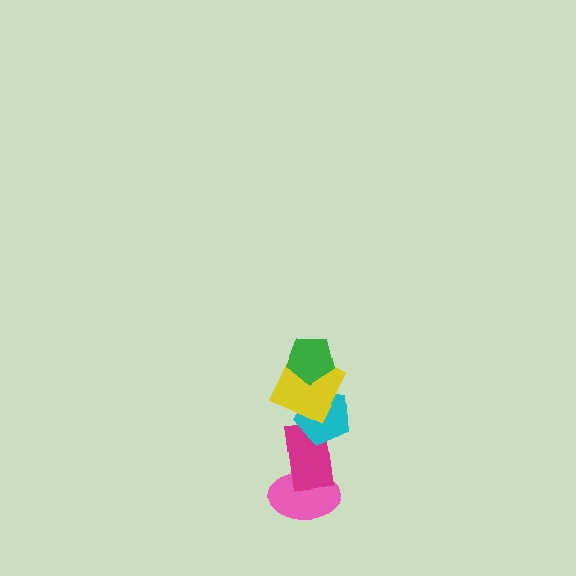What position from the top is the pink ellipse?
The pink ellipse is 5th from the top.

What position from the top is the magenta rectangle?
The magenta rectangle is 4th from the top.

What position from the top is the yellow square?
The yellow square is 2nd from the top.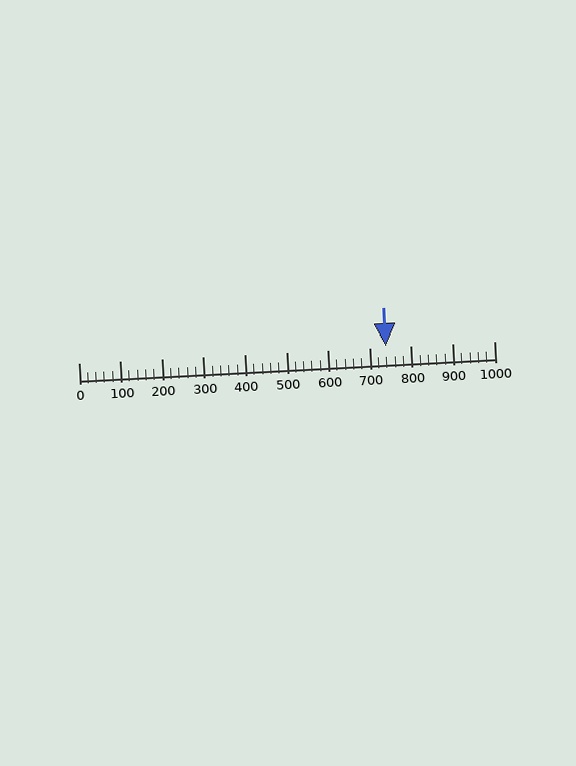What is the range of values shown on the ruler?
The ruler shows values from 0 to 1000.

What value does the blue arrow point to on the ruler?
The blue arrow points to approximately 740.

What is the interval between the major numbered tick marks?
The major tick marks are spaced 100 units apart.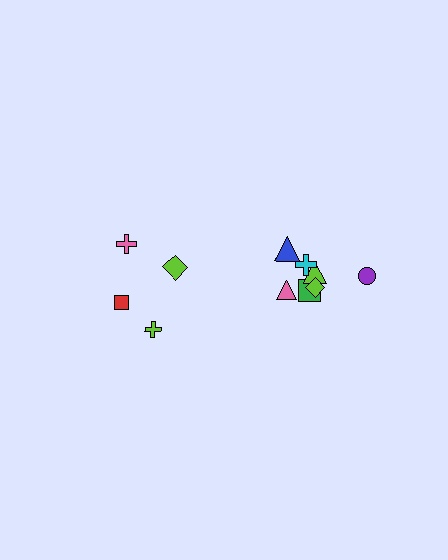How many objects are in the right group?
There are 7 objects.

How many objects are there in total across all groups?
There are 11 objects.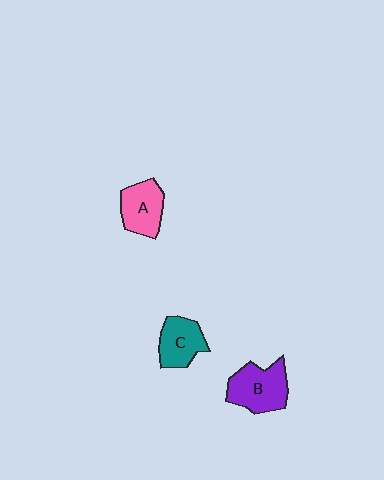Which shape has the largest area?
Shape B (purple).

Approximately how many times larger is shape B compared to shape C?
Approximately 1.3 times.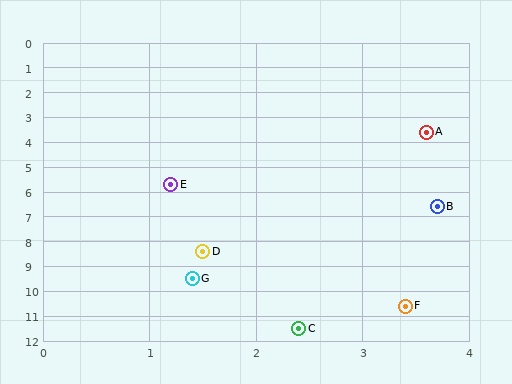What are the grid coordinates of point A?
Point A is at approximately (3.6, 3.6).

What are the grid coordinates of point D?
Point D is at approximately (1.5, 8.4).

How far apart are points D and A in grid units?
Points D and A are about 5.2 grid units apart.